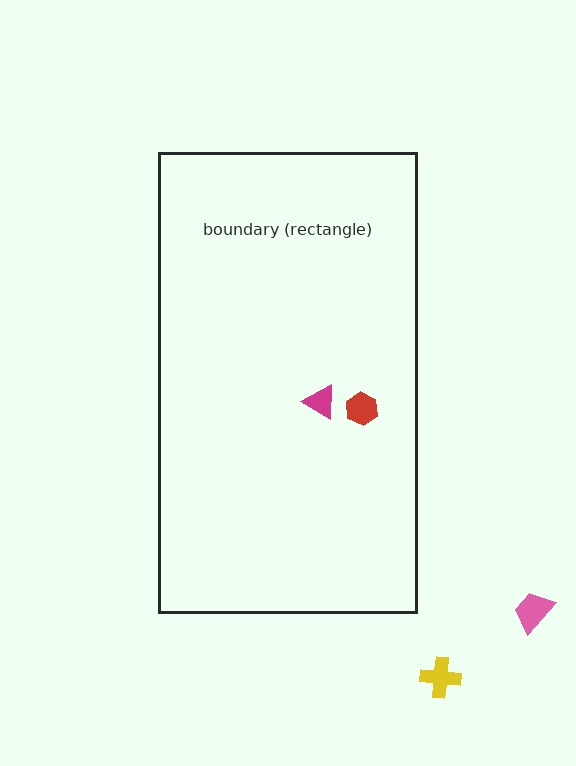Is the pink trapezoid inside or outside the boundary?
Outside.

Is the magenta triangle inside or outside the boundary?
Inside.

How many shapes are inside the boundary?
2 inside, 2 outside.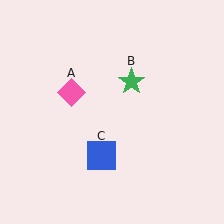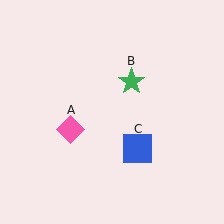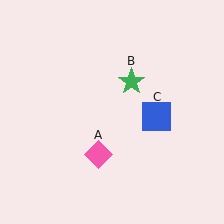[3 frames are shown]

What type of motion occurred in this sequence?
The pink diamond (object A), blue square (object C) rotated counterclockwise around the center of the scene.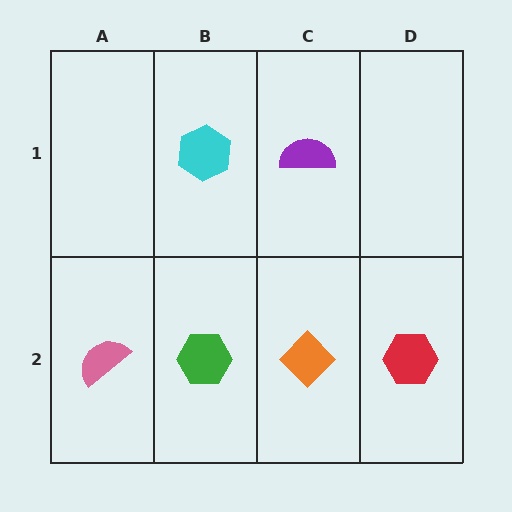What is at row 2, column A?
A pink semicircle.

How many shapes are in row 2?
4 shapes.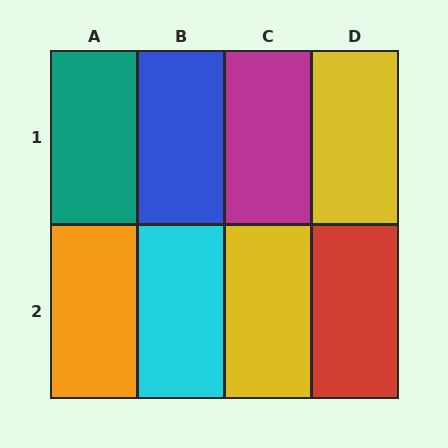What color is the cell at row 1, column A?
Teal.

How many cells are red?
1 cell is red.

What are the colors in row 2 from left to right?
Orange, cyan, yellow, red.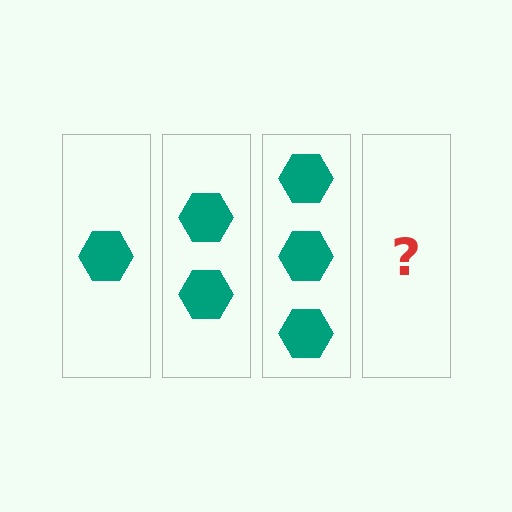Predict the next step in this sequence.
The next step is 4 hexagons.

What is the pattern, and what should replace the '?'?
The pattern is that each step adds one more hexagon. The '?' should be 4 hexagons.